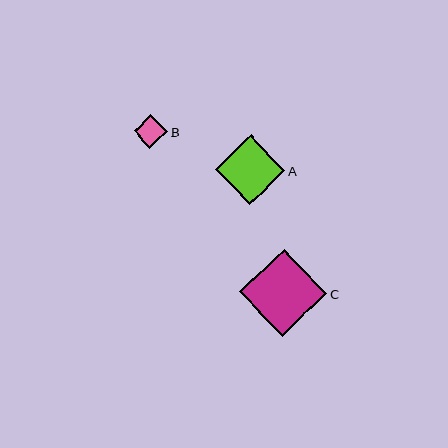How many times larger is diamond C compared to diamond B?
Diamond C is approximately 2.6 times the size of diamond B.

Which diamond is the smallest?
Diamond B is the smallest with a size of approximately 34 pixels.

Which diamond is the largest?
Diamond C is the largest with a size of approximately 87 pixels.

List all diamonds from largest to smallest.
From largest to smallest: C, A, B.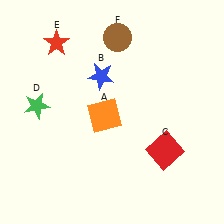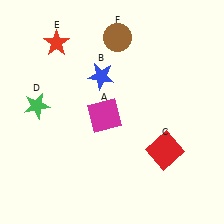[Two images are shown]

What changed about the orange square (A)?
In Image 1, A is orange. In Image 2, it changed to magenta.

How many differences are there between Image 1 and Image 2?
There is 1 difference between the two images.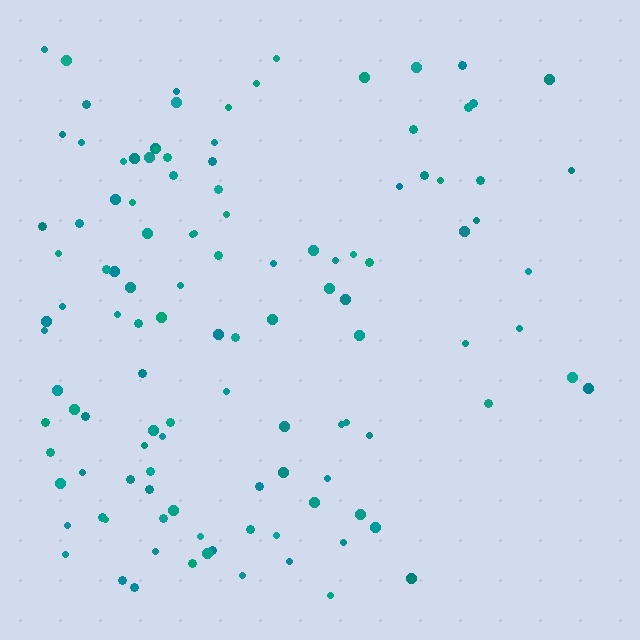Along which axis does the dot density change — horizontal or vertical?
Horizontal.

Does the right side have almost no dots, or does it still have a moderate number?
Still a moderate number, just noticeably fewer than the left.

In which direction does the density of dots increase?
From right to left, with the left side densest.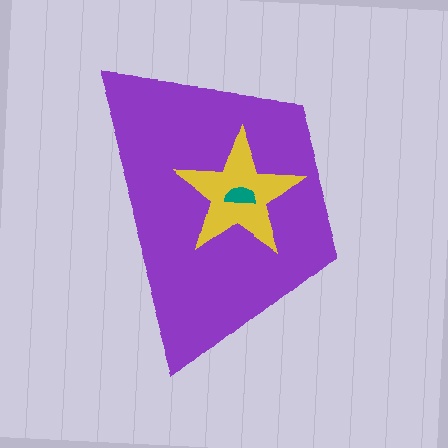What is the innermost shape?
The teal semicircle.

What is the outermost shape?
The purple trapezoid.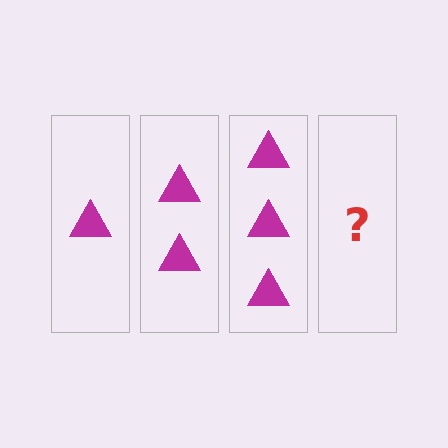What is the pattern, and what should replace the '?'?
The pattern is that each step adds one more triangle. The '?' should be 4 triangles.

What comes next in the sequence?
The next element should be 4 triangles.